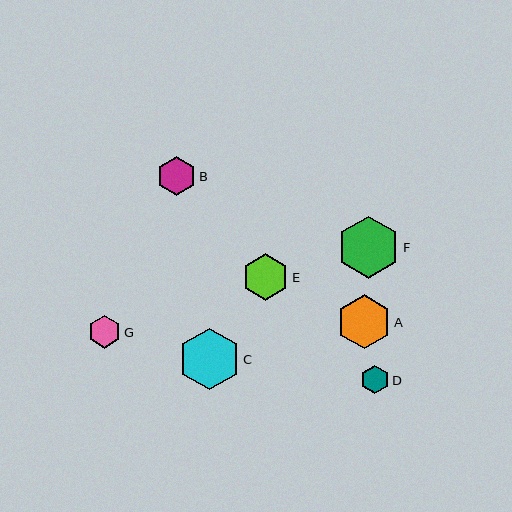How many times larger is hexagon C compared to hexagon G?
Hexagon C is approximately 1.9 times the size of hexagon G.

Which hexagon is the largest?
Hexagon F is the largest with a size of approximately 62 pixels.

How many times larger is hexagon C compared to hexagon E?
Hexagon C is approximately 1.3 times the size of hexagon E.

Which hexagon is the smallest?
Hexagon D is the smallest with a size of approximately 28 pixels.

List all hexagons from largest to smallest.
From largest to smallest: F, C, A, E, B, G, D.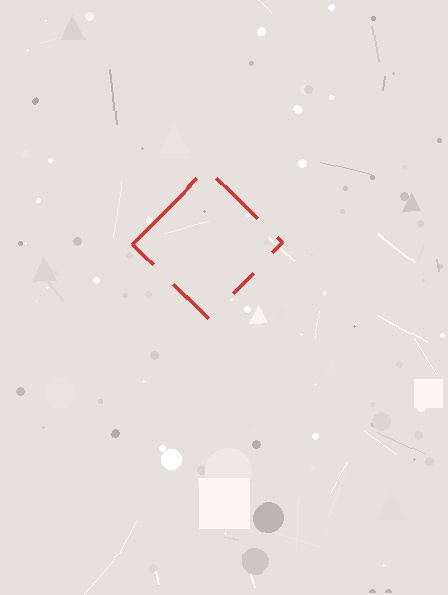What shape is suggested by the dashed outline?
The dashed outline suggests a diamond.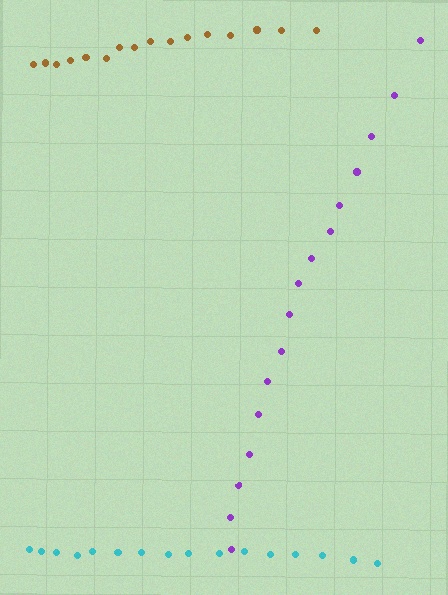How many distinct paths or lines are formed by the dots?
There are 3 distinct paths.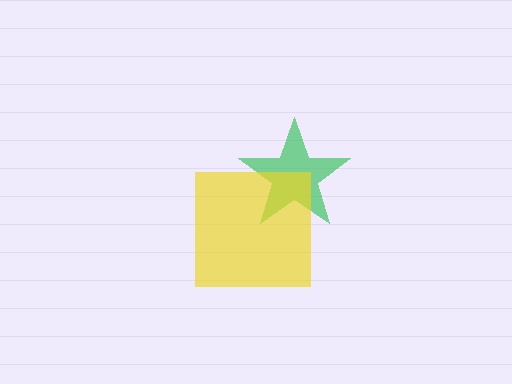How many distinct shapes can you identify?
There are 2 distinct shapes: a green star, a yellow square.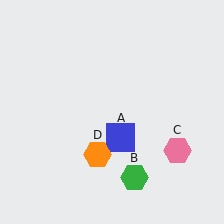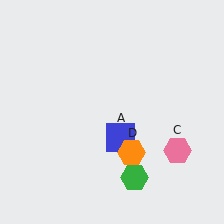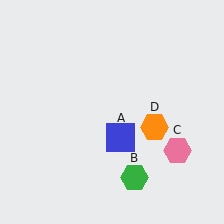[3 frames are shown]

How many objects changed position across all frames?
1 object changed position: orange hexagon (object D).